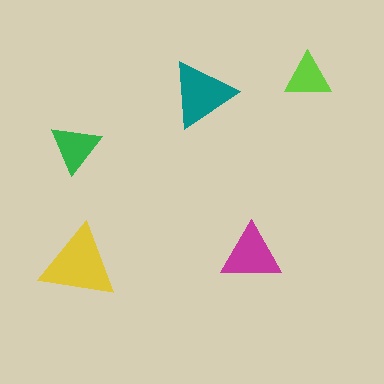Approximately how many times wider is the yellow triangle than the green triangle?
About 1.5 times wider.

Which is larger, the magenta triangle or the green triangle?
The magenta one.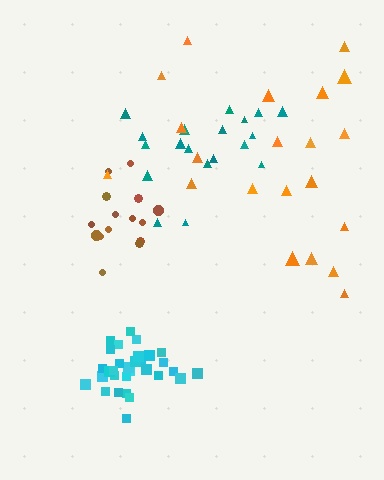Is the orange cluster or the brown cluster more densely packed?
Brown.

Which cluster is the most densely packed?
Cyan.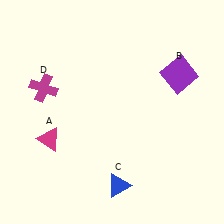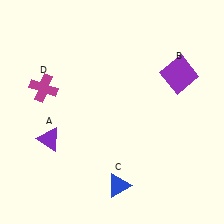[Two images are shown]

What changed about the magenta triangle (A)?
In Image 1, A is magenta. In Image 2, it changed to purple.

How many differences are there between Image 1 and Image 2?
There is 1 difference between the two images.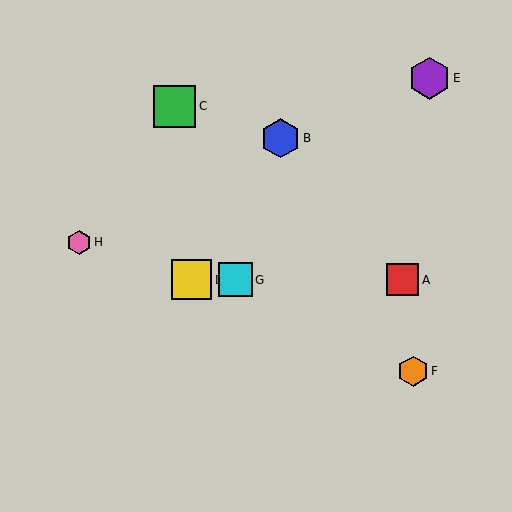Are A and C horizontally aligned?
No, A is at y≈280 and C is at y≈106.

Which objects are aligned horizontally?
Objects A, D, G are aligned horizontally.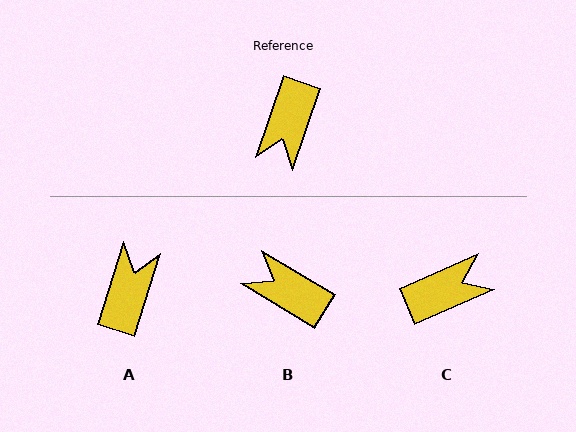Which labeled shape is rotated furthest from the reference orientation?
A, about 179 degrees away.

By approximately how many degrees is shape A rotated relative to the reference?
Approximately 179 degrees clockwise.